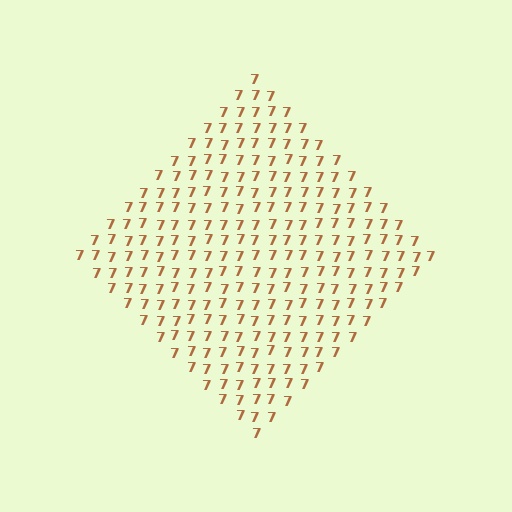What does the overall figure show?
The overall figure shows a diamond.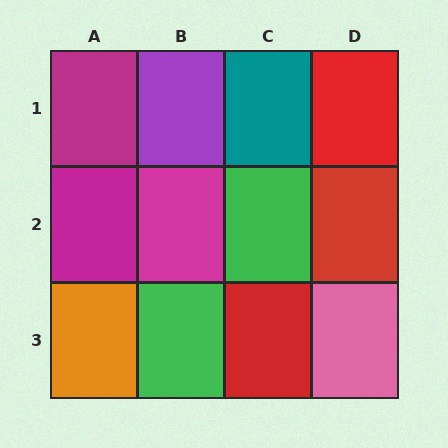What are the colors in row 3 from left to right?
Orange, green, red, pink.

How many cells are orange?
1 cell is orange.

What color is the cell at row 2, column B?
Magenta.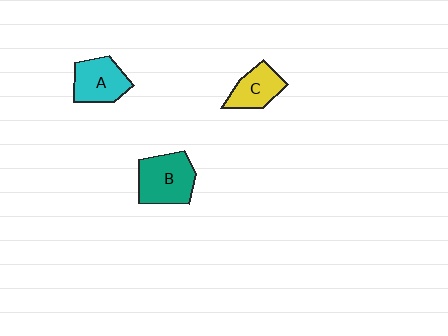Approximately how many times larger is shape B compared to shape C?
Approximately 1.5 times.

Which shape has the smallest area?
Shape C (yellow).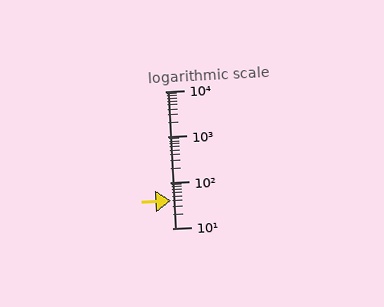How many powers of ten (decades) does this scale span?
The scale spans 3 decades, from 10 to 10000.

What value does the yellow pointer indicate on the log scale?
The pointer indicates approximately 40.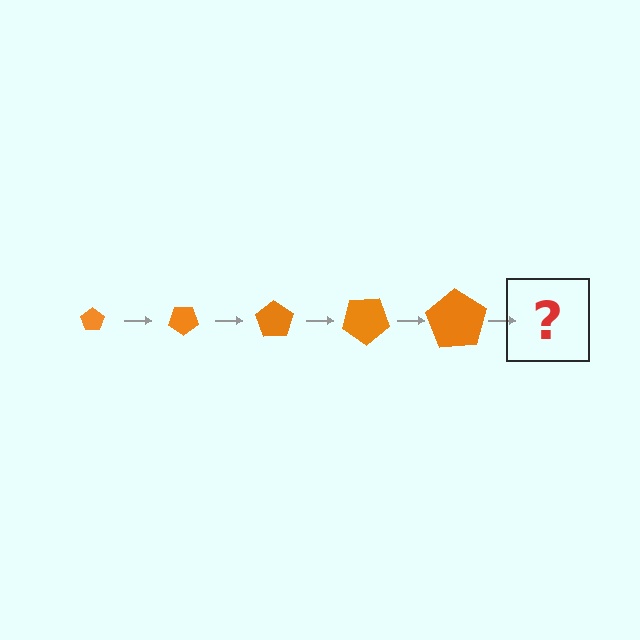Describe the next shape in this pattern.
It should be a pentagon, larger than the previous one and rotated 175 degrees from the start.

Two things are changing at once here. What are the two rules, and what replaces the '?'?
The two rules are that the pentagon grows larger each step and it rotates 35 degrees each step. The '?' should be a pentagon, larger than the previous one and rotated 175 degrees from the start.